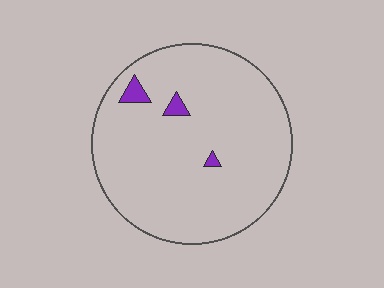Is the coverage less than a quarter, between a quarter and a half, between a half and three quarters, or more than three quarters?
Less than a quarter.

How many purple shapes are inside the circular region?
3.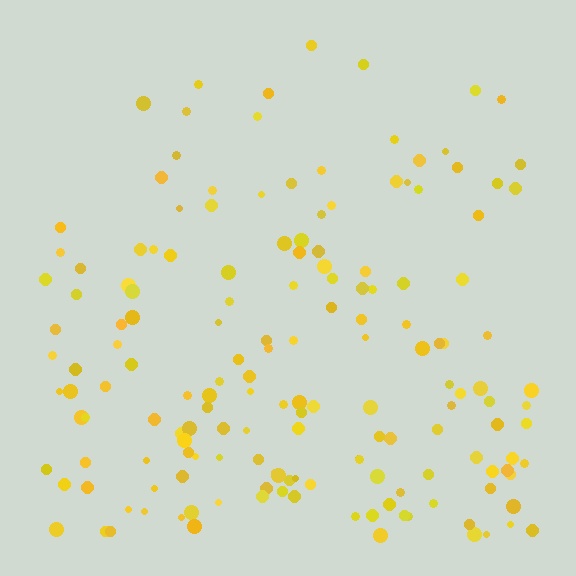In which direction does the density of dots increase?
From top to bottom, with the bottom side densest.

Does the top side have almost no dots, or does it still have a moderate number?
Still a moderate number, just noticeably fewer than the bottom.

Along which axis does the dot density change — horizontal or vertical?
Vertical.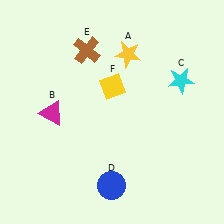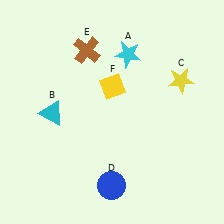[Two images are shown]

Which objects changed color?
A changed from yellow to cyan. B changed from magenta to cyan. C changed from cyan to yellow.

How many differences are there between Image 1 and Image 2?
There are 3 differences between the two images.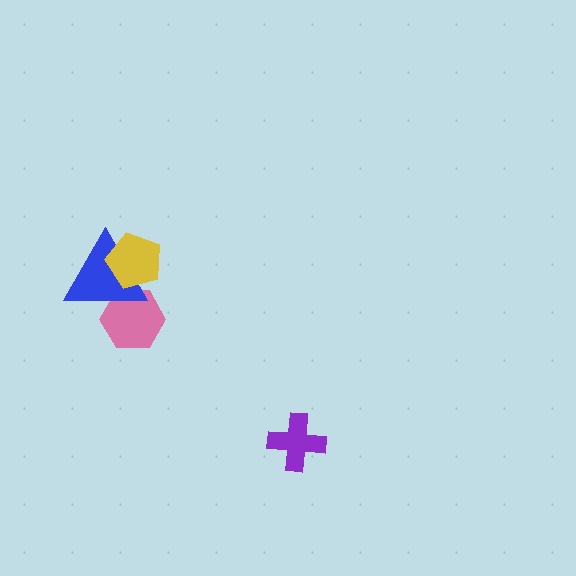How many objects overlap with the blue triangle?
2 objects overlap with the blue triangle.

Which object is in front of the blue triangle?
The yellow pentagon is in front of the blue triangle.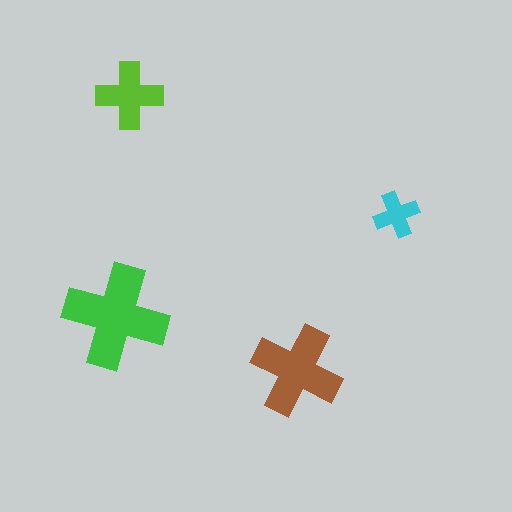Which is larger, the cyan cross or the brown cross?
The brown one.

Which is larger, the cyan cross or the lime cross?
The lime one.